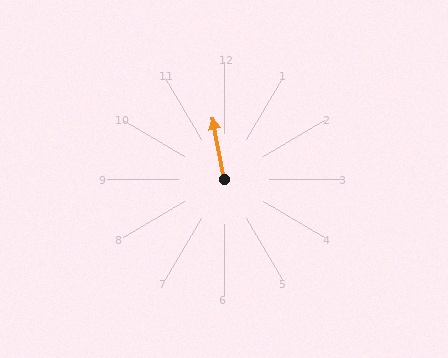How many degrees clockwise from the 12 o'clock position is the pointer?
Approximately 350 degrees.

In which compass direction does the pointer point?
North.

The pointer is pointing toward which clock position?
Roughly 12 o'clock.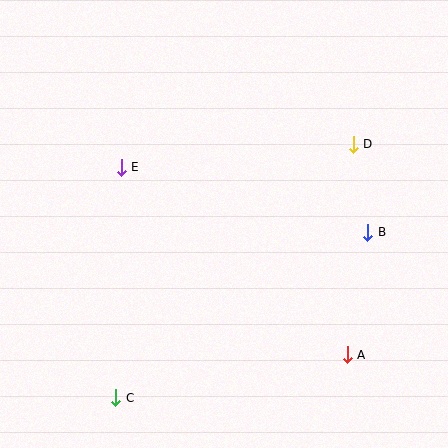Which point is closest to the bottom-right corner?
Point A is closest to the bottom-right corner.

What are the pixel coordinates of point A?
Point A is at (347, 355).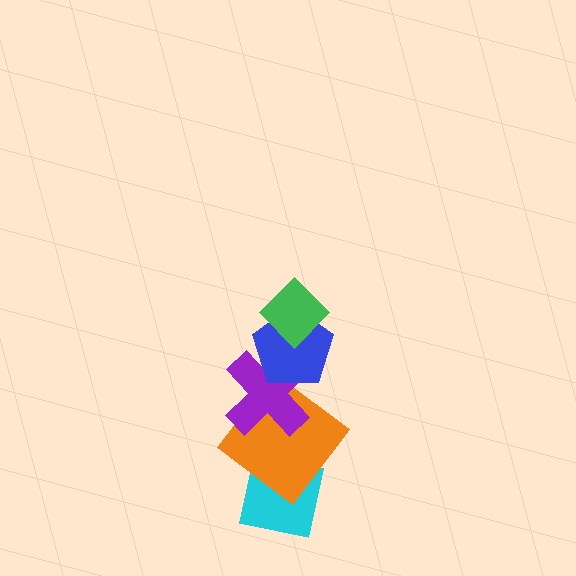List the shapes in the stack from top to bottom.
From top to bottom: the green diamond, the blue pentagon, the purple cross, the orange diamond, the cyan square.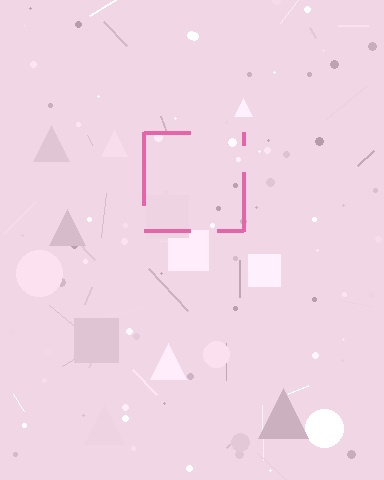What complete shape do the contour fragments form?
The contour fragments form a square.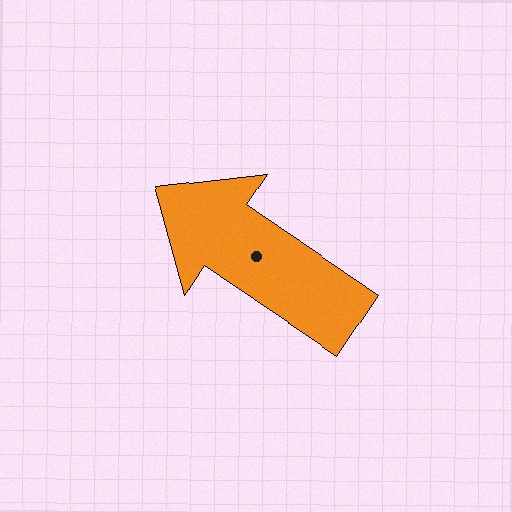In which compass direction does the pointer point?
Northwest.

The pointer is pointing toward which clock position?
Roughly 10 o'clock.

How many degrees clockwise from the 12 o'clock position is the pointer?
Approximately 304 degrees.